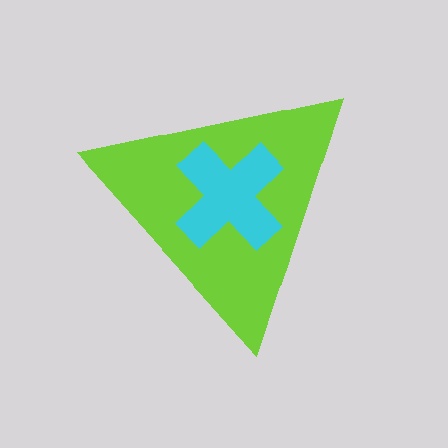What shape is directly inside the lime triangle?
The cyan cross.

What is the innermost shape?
The cyan cross.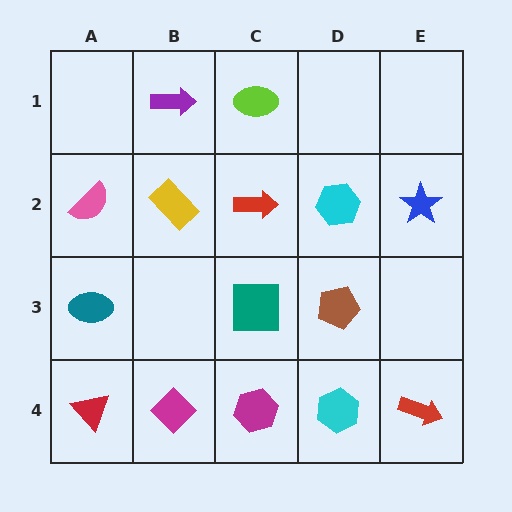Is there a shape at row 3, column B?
No, that cell is empty.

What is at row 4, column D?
A cyan hexagon.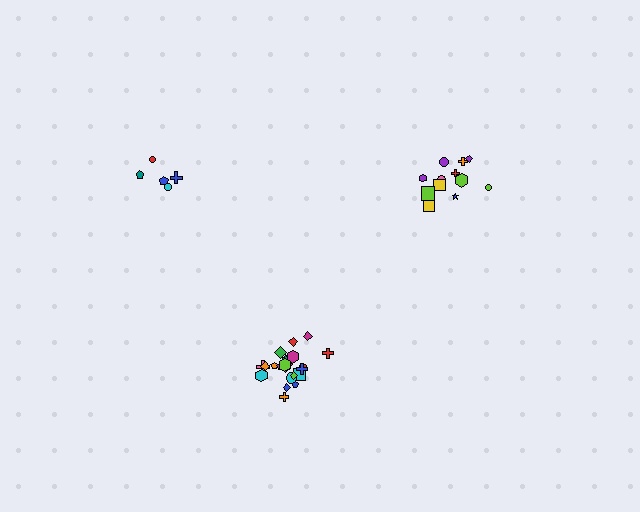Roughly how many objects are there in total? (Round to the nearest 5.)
Roughly 40 objects in total.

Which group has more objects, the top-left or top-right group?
The top-right group.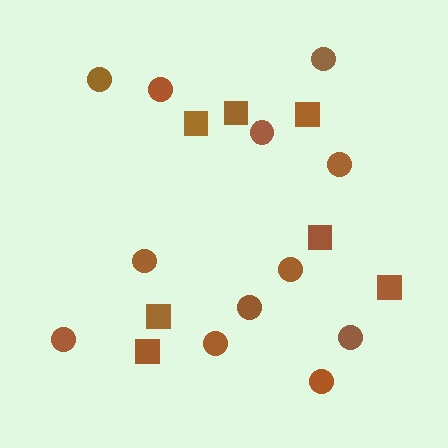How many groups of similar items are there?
There are 2 groups: one group of squares (7) and one group of circles (12).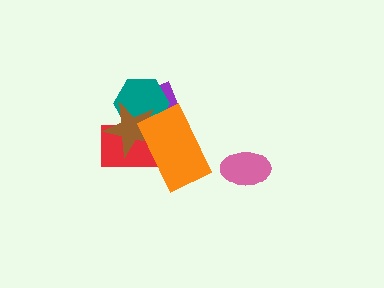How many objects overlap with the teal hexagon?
4 objects overlap with the teal hexagon.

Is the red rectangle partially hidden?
Yes, it is partially covered by another shape.